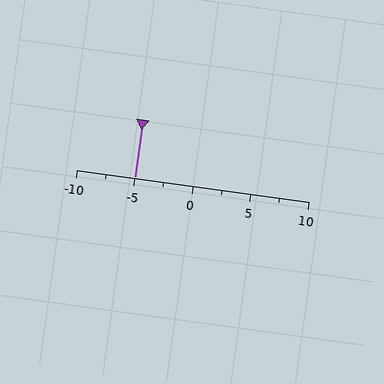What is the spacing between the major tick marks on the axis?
The major ticks are spaced 5 apart.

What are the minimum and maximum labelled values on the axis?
The axis runs from -10 to 10.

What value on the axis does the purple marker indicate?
The marker indicates approximately -5.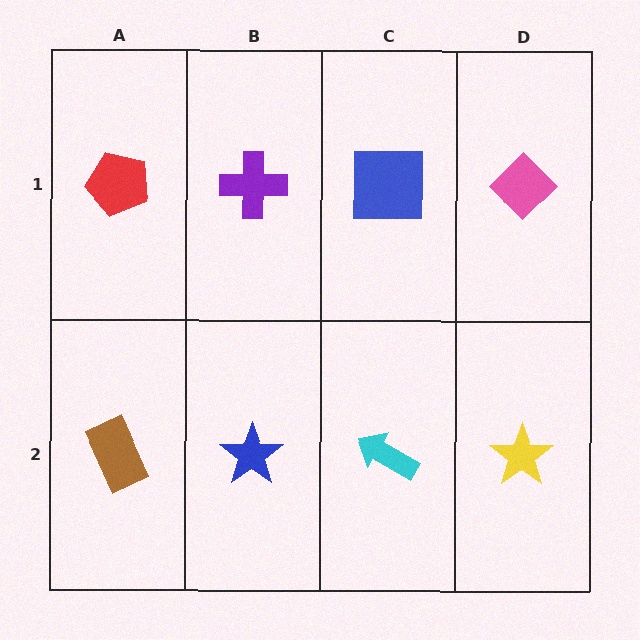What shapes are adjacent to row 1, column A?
A brown rectangle (row 2, column A), a purple cross (row 1, column B).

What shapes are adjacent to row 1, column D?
A yellow star (row 2, column D), a blue square (row 1, column C).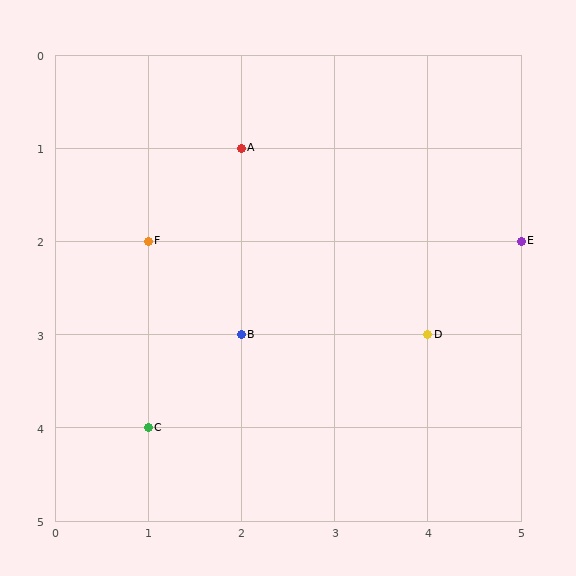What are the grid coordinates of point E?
Point E is at grid coordinates (5, 2).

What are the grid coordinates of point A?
Point A is at grid coordinates (2, 1).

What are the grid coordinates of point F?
Point F is at grid coordinates (1, 2).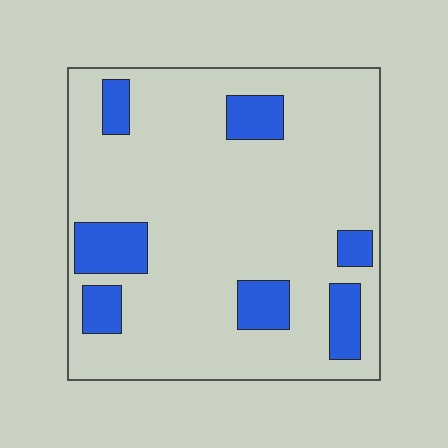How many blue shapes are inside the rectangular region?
7.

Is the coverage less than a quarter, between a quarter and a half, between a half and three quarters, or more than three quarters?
Less than a quarter.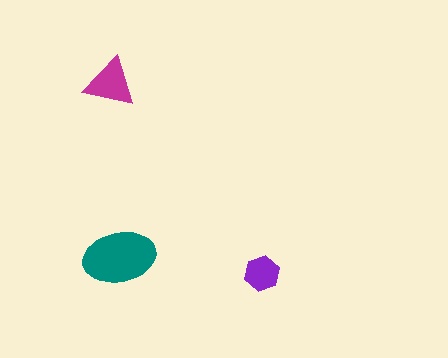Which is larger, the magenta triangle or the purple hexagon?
The magenta triangle.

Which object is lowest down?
The purple hexagon is bottommost.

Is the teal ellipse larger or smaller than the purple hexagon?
Larger.